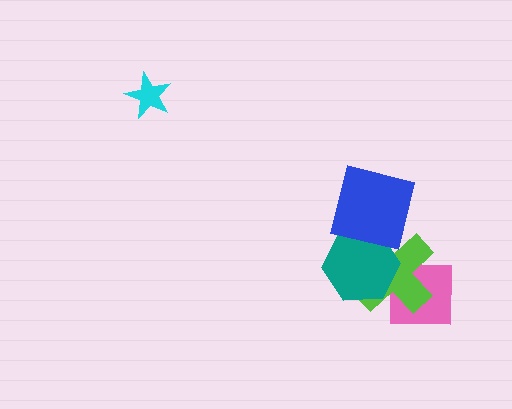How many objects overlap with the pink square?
1 object overlaps with the pink square.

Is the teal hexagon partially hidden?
Yes, it is partially covered by another shape.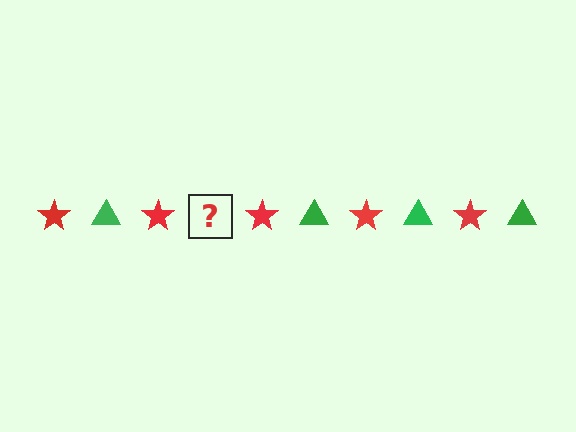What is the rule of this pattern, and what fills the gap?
The rule is that the pattern alternates between red star and green triangle. The gap should be filled with a green triangle.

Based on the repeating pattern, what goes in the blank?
The blank should be a green triangle.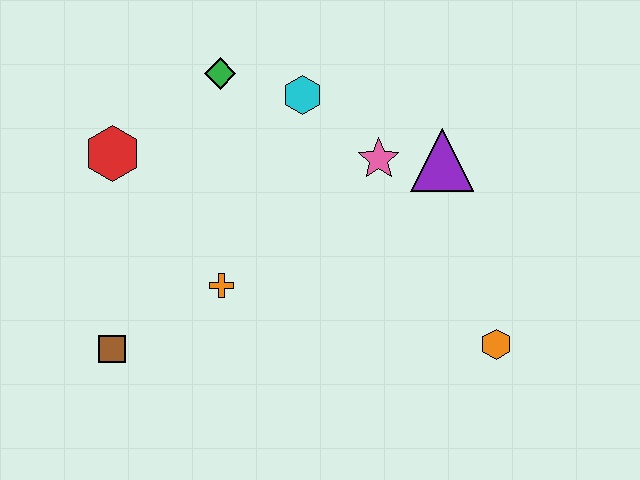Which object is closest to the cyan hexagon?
The green diamond is closest to the cyan hexagon.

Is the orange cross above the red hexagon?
No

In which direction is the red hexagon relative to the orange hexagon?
The red hexagon is to the left of the orange hexagon.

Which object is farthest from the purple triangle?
The brown square is farthest from the purple triangle.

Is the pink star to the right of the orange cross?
Yes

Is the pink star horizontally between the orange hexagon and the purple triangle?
No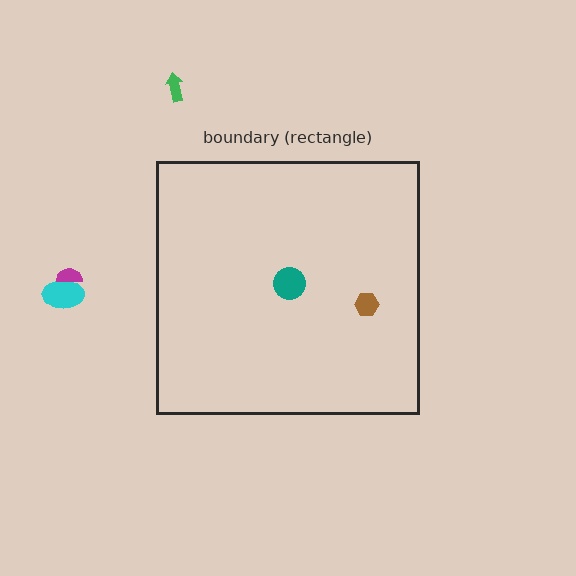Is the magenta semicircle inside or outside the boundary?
Outside.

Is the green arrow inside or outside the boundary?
Outside.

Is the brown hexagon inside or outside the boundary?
Inside.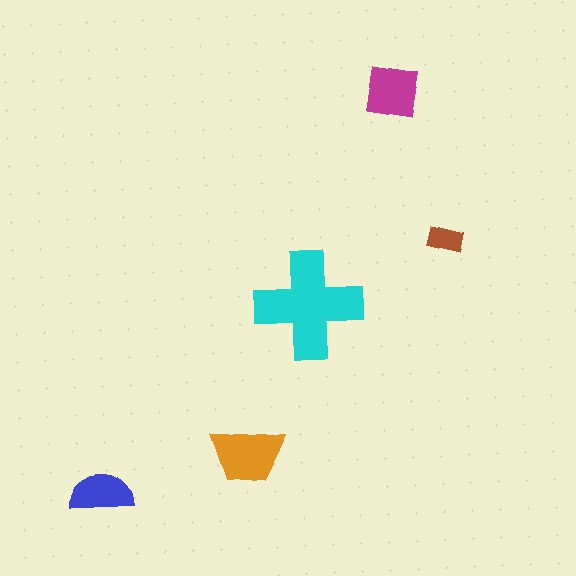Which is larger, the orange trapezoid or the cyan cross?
The cyan cross.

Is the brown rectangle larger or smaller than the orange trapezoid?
Smaller.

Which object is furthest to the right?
The brown rectangle is rightmost.